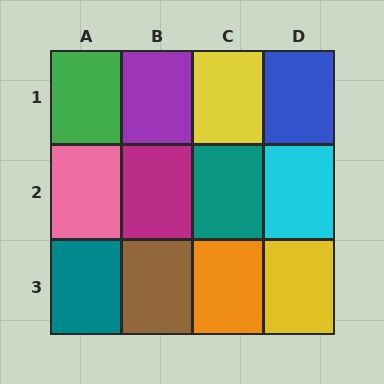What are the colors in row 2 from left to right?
Pink, magenta, teal, cyan.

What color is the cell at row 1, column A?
Green.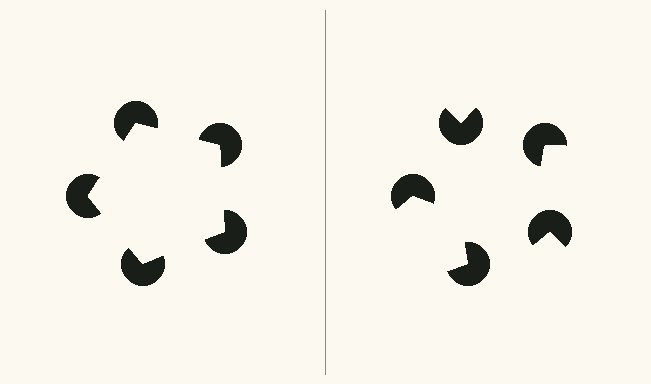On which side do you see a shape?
An illusory pentagon appears on the left side. On the right side the wedge cuts are rotated, so no coherent shape forms.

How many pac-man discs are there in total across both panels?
10 — 5 on each side.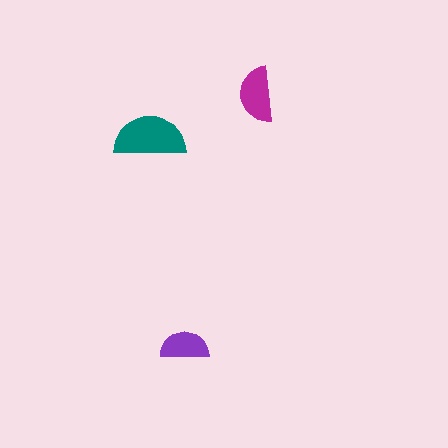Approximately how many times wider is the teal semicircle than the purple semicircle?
About 1.5 times wider.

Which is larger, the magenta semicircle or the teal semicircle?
The teal one.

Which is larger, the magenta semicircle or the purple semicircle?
The magenta one.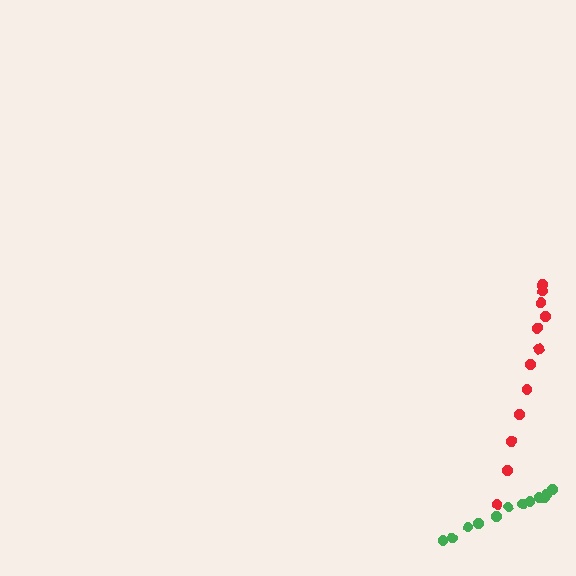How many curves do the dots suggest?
There are 2 distinct paths.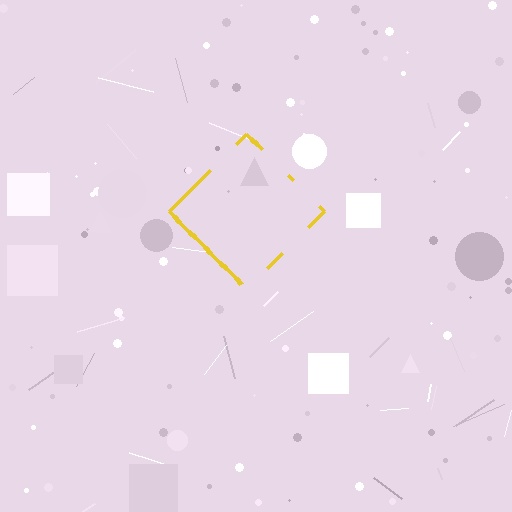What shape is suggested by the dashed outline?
The dashed outline suggests a diamond.